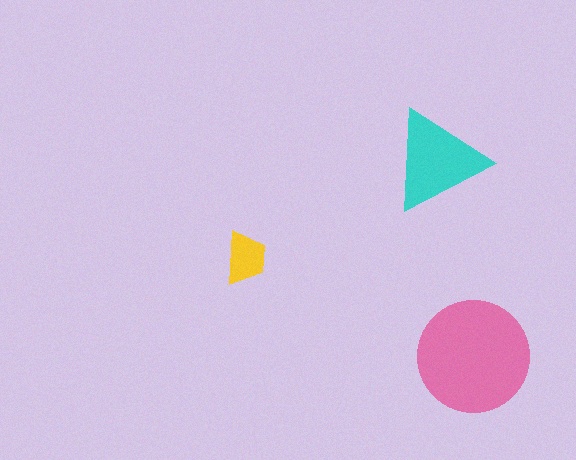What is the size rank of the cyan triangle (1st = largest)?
2nd.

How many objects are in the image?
There are 3 objects in the image.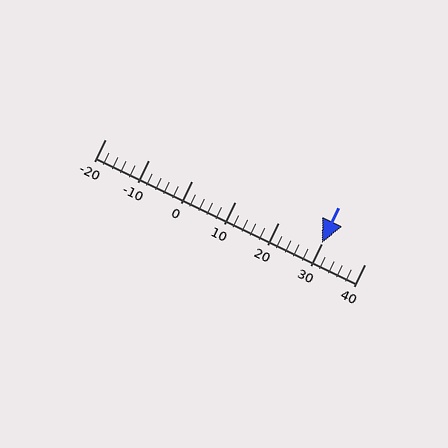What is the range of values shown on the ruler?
The ruler shows values from -20 to 40.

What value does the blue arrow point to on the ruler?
The blue arrow points to approximately 30.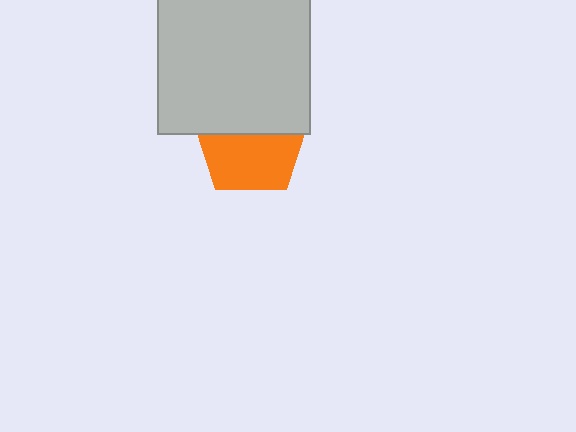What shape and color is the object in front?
The object in front is a light gray square.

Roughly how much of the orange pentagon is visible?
About half of it is visible (roughly 55%).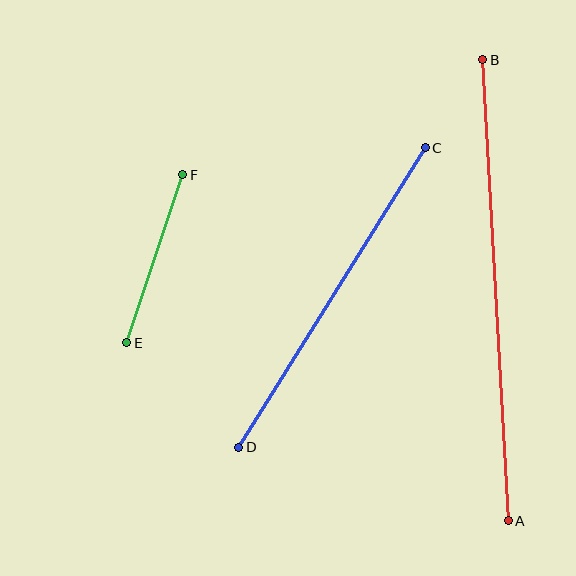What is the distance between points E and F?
The distance is approximately 177 pixels.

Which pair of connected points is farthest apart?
Points A and B are farthest apart.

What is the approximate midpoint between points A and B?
The midpoint is at approximately (495, 290) pixels.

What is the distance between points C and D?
The distance is approximately 353 pixels.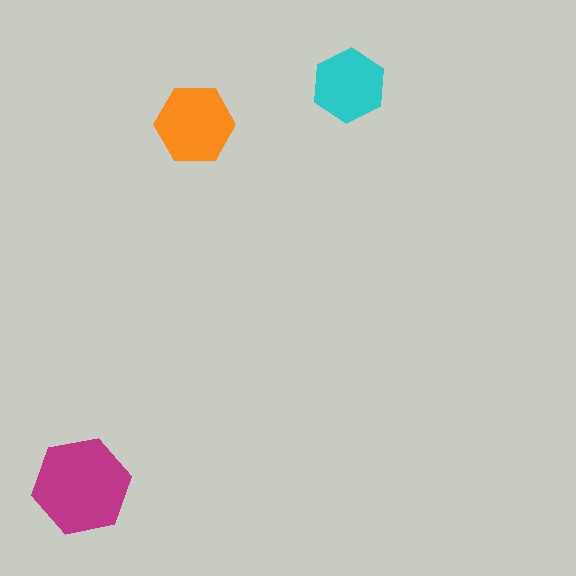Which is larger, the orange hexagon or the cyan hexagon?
The orange one.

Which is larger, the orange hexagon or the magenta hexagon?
The magenta one.